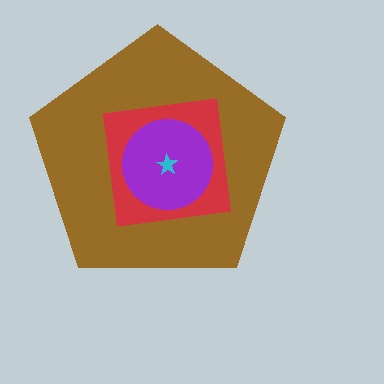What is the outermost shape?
The brown pentagon.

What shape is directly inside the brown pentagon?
The red square.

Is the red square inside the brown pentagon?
Yes.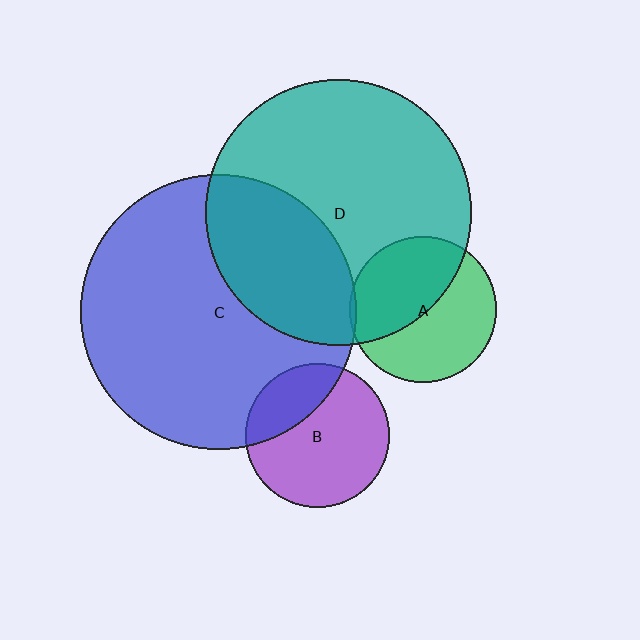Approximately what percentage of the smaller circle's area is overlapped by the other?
Approximately 5%.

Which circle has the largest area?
Circle C (blue).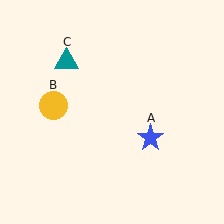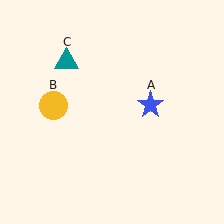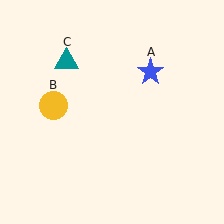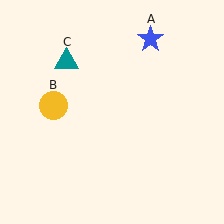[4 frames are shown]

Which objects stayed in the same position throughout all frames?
Yellow circle (object B) and teal triangle (object C) remained stationary.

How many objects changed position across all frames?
1 object changed position: blue star (object A).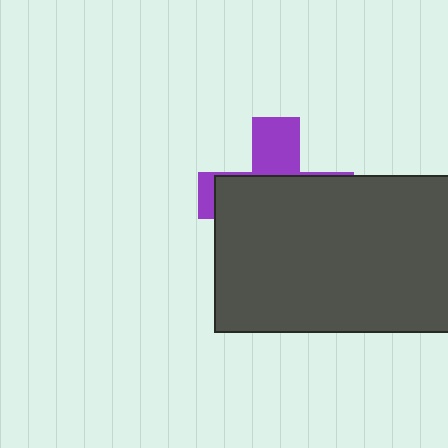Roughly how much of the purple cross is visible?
A small part of it is visible (roughly 31%).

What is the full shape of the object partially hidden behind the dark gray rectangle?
The partially hidden object is a purple cross.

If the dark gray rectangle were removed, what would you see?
You would see the complete purple cross.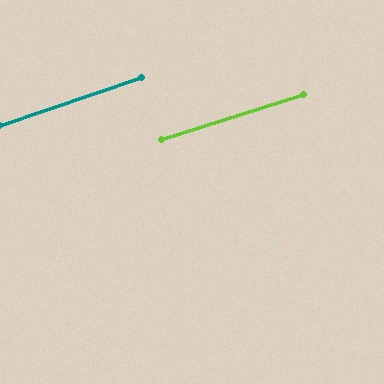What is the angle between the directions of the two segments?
Approximately 1 degree.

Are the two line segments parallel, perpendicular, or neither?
Parallel — their directions differ by only 1.0°.